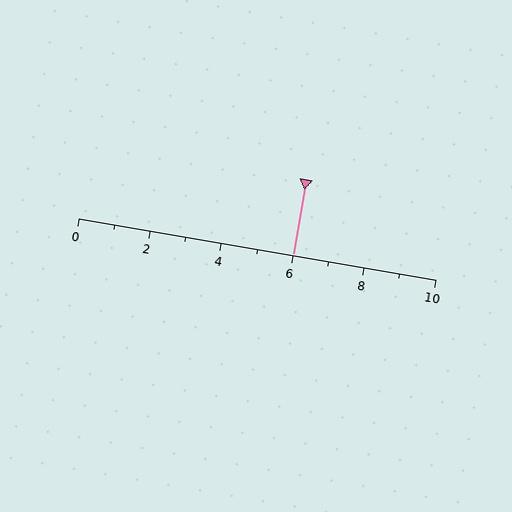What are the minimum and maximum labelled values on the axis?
The axis runs from 0 to 10.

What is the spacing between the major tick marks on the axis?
The major ticks are spaced 2 apart.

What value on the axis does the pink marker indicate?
The marker indicates approximately 6.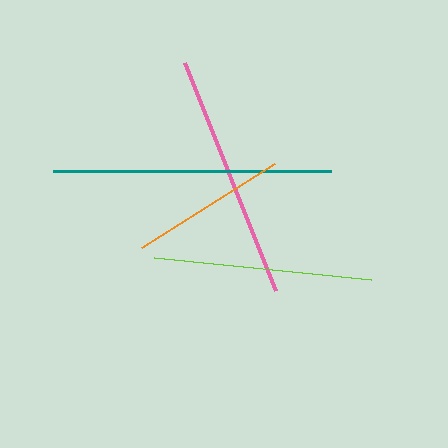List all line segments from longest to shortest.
From longest to shortest: teal, pink, lime, orange.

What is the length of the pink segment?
The pink segment is approximately 246 pixels long.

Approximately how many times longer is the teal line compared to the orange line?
The teal line is approximately 1.8 times the length of the orange line.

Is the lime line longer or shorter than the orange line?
The lime line is longer than the orange line.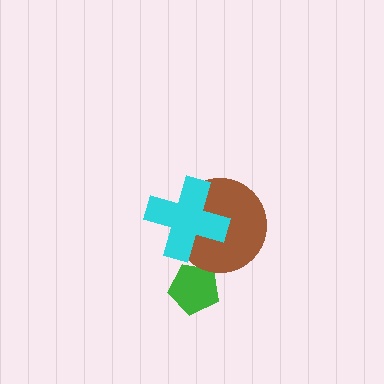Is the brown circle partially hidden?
Yes, it is partially covered by another shape.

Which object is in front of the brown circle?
The cyan cross is in front of the brown circle.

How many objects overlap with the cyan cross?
1 object overlaps with the cyan cross.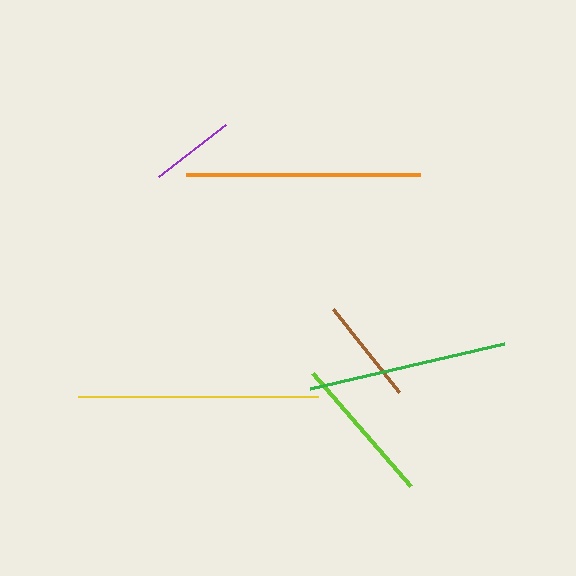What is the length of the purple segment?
The purple segment is approximately 85 pixels long.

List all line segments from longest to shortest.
From longest to shortest: yellow, orange, green, lime, brown, purple.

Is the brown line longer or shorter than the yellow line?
The yellow line is longer than the brown line.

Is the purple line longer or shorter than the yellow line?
The yellow line is longer than the purple line.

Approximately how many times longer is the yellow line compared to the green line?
The yellow line is approximately 1.2 times the length of the green line.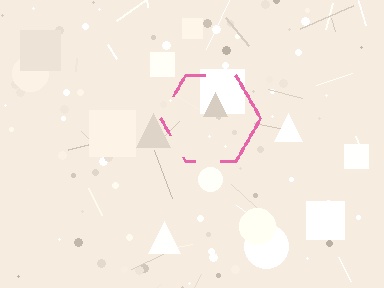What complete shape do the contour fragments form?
The contour fragments form a hexagon.